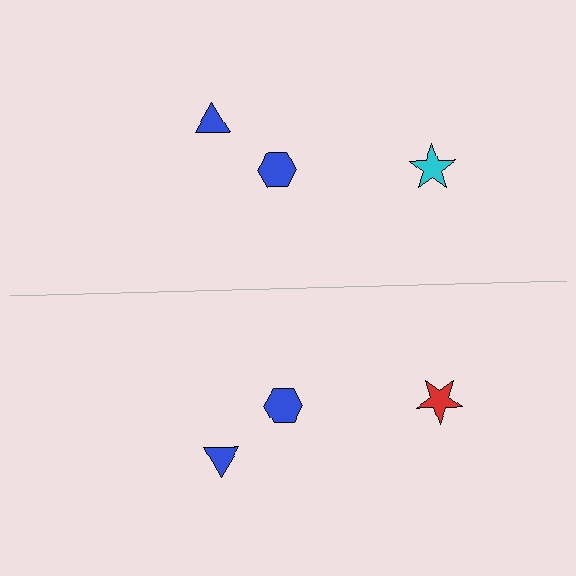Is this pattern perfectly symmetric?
No, the pattern is not perfectly symmetric. The red star on the bottom side breaks the symmetry — its mirror counterpart is cyan.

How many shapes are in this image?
There are 6 shapes in this image.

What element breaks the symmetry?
The red star on the bottom side breaks the symmetry — its mirror counterpart is cyan.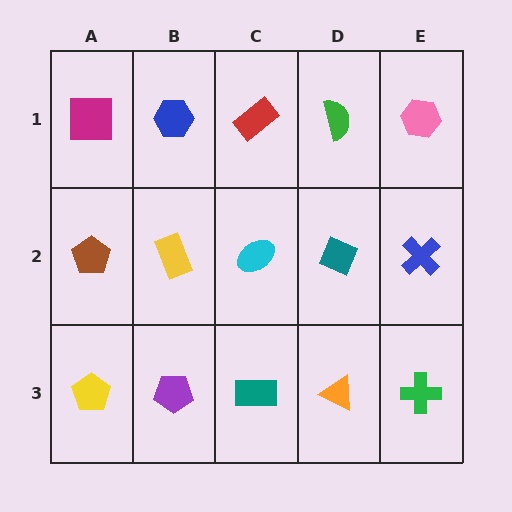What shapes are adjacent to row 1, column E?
A blue cross (row 2, column E), a green semicircle (row 1, column D).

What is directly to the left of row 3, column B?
A yellow pentagon.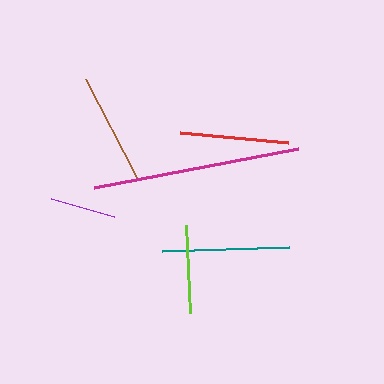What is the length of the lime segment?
The lime segment is approximately 88 pixels long.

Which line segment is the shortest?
The purple line is the shortest at approximately 65 pixels.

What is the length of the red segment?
The red segment is approximately 108 pixels long.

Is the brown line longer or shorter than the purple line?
The brown line is longer than the purple line.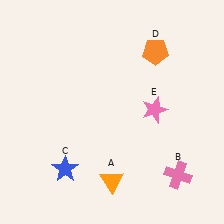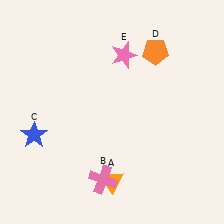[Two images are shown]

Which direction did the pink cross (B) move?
The pink cross (B) moved left.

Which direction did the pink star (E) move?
The pink star (E) moved up.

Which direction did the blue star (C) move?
The blue star (C) moved up.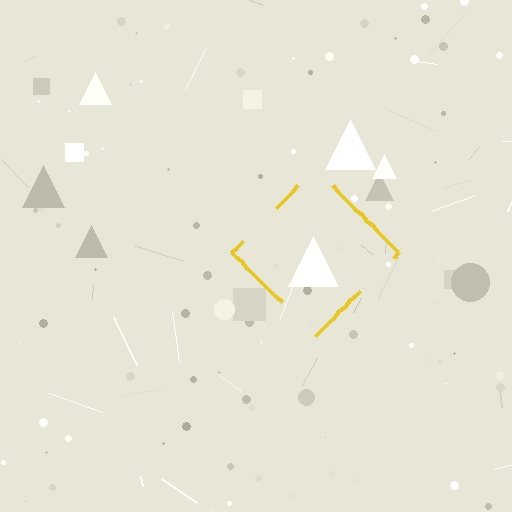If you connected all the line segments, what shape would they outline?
They would outline a diamond.